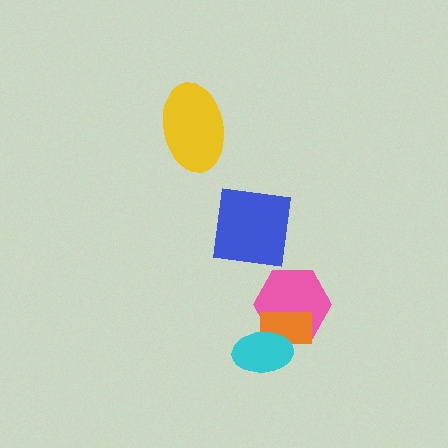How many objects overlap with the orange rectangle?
2 objects overlap with the orange rectangle.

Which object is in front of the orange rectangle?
The cyan ellipse is in front of the orange rectangle.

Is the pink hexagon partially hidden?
Yes, it is partially covered by another shape.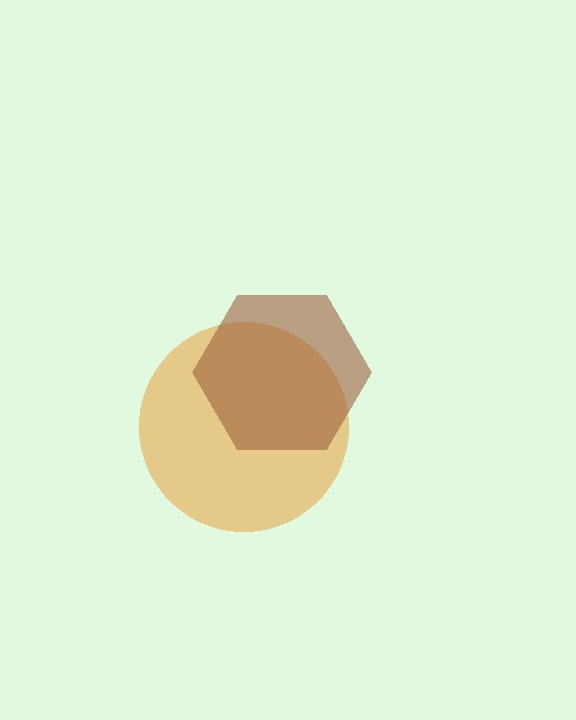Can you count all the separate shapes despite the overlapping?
Yes, there are 2 separate shapes.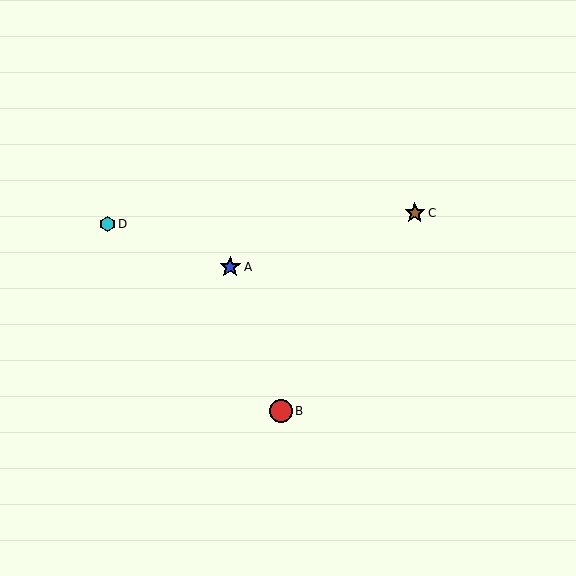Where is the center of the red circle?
The center of the red circle is at (281, 411).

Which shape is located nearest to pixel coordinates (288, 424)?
The red circle (labeled B) at (281, 411) is nearest to that location.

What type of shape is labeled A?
Shape A is a blue star.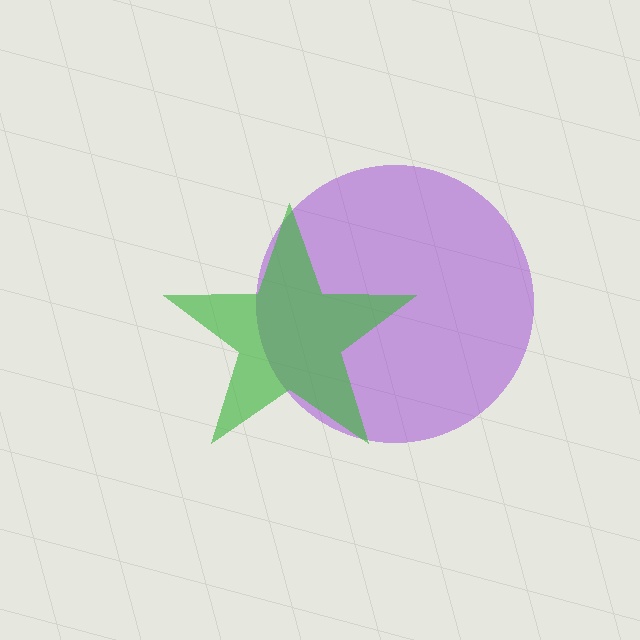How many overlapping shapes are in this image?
There are 2 overlapping shapes in the image.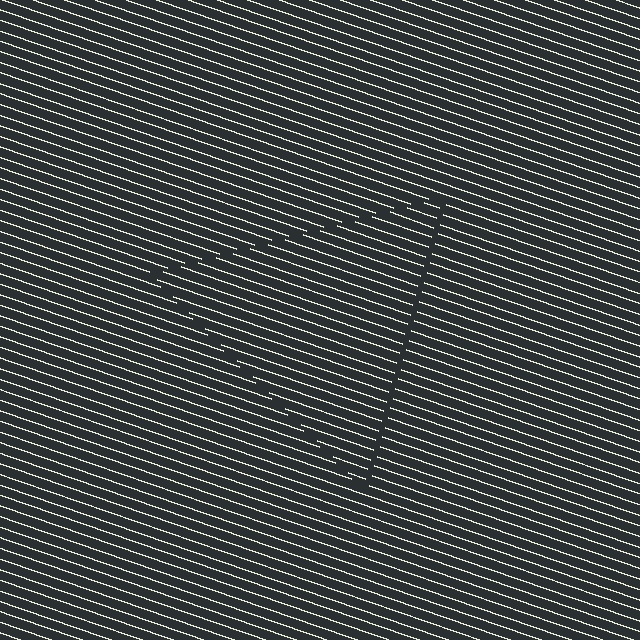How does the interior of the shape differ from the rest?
The interior of the shape contains the same grating, shifted by half a period — the contour is defined by the phase discontinuity where line-ends from the inner and outer gratings abut.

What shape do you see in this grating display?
An illusory triangle. The interior of the shape contains the same grating, shifted by half a period — the contour is defined by the phase discontinuity where line-ends from the inner and outer gratings abut.